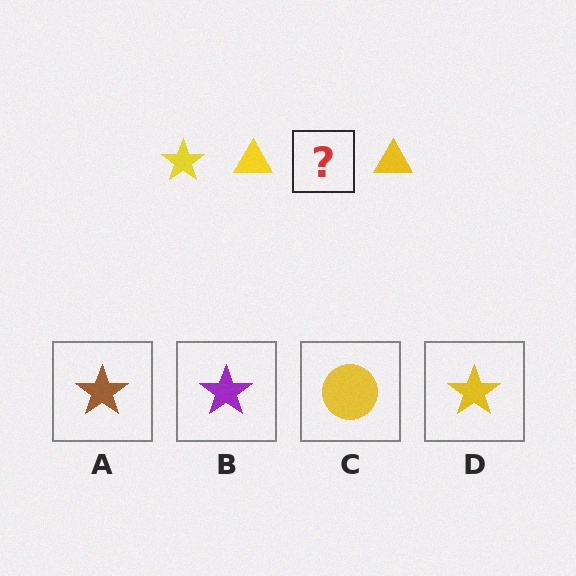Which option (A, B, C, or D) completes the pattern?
D.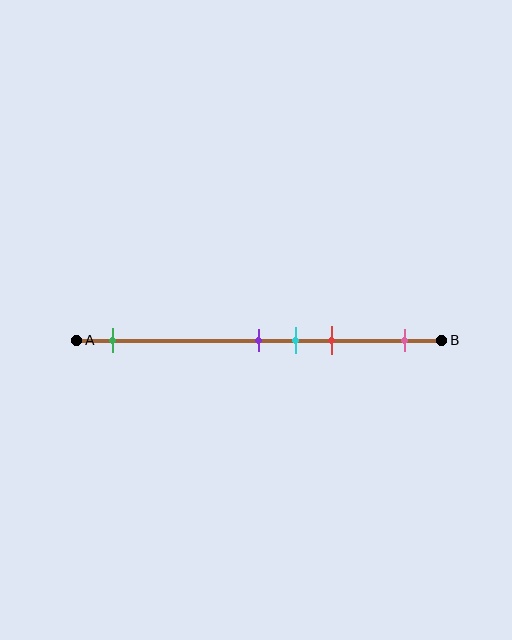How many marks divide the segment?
There are 5 marks dividing the segment.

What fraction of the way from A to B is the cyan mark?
The cyan mark is approximately 60% (0.6) of the way from A to B.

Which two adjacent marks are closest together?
The purple and cyan marks are the closest adjacent pair.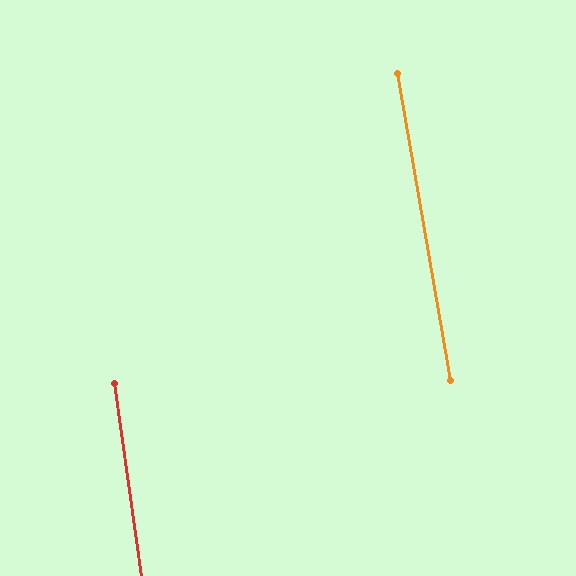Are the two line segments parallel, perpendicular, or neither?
Parallel — their directions differ by only 1.7°.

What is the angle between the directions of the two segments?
Approximately 2 degrees.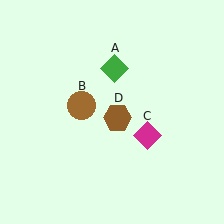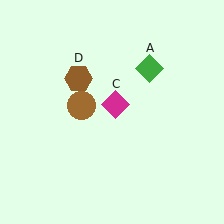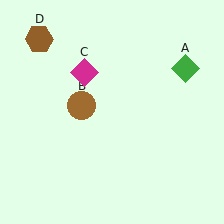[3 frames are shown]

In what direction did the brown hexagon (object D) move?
The brown hexagon (object D) moved up and to the left.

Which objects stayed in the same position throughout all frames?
Brown circle (object B) remained stationary.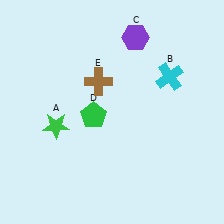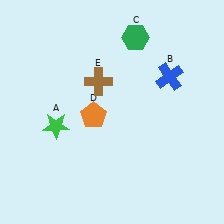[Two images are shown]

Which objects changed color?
B changed from cyan to blue. C changed from purple to green. D changed from green to orange.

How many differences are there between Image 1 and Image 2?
There are 3 differences between the two images.